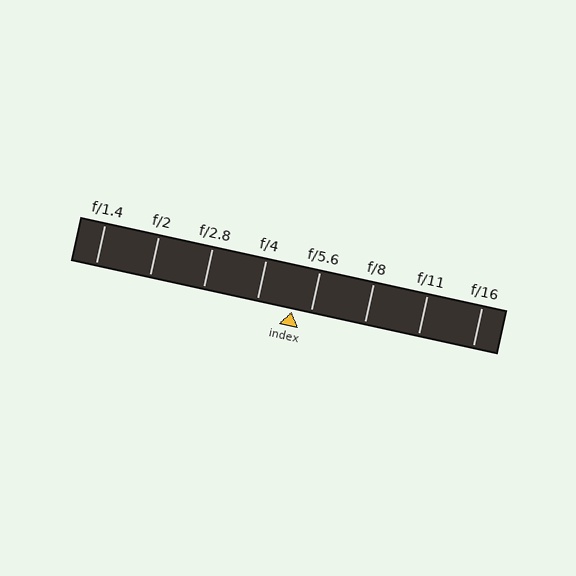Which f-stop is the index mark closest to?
The index mark is closest to f/5.6.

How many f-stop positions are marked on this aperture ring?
There are 8 f-stop positions marked.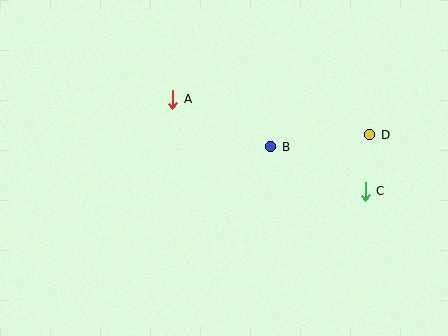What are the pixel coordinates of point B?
Point B is at (271, 147).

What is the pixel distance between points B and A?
The distance between B and A is 109 pixels.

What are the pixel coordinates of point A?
Point A is at (173, 99).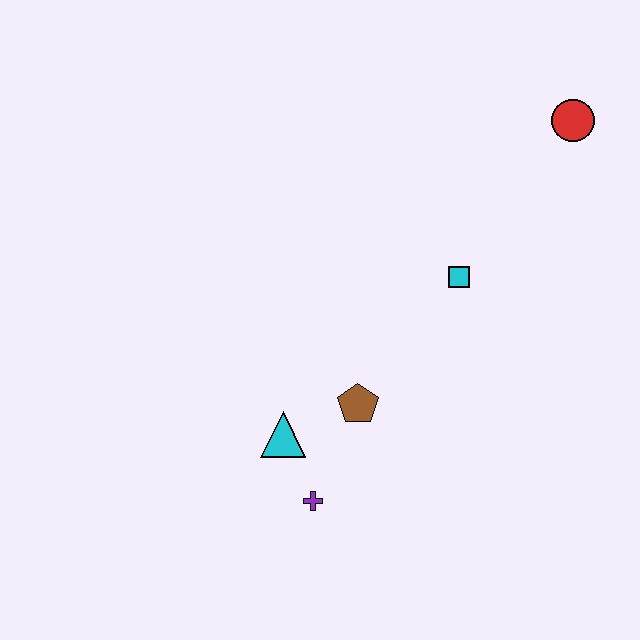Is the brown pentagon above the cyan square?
No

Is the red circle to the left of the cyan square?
No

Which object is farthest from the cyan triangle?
The red circle is farthest from the cyan triangle.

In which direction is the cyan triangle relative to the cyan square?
The cyan triangle is to the left of the cyan square.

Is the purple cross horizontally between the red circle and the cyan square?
No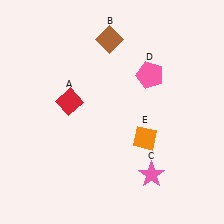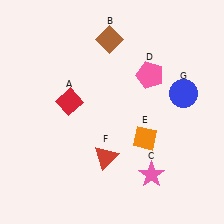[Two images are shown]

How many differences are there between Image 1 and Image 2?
There are 2 differences between the two images.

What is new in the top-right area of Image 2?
A blue circle (G) was added in the top-right area of Image 2.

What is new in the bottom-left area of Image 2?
A red triangle (F) was added in the bottom-left area of Image 2.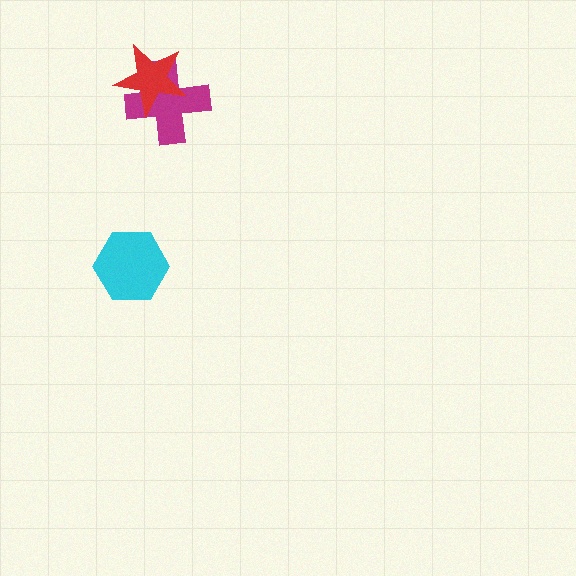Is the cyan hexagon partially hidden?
No, no other shape covers it.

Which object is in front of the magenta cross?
The red star is in front of the magenta cross.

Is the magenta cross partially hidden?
Yes, it is partially covered by another shape.